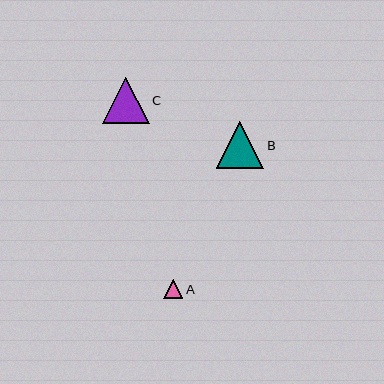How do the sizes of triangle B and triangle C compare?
Triangle B and triangle C are approximately the same size.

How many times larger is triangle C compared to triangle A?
Triangle C is approximately 2.4 times the size of triangle A.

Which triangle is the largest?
Triangle B is the largest with a size of approximately 48 pixels.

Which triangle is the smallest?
Triangle A is the smallest with a size of approximately 19 pixels.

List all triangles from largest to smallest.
From largest to smallest: B, C, A.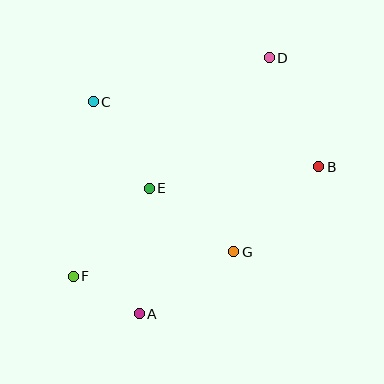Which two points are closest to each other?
Points A and F are closest to each other.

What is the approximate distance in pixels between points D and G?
The distance between D and G is approximately 197 pixels.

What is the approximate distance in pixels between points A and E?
The distance between A and E is approximately 126 pixels.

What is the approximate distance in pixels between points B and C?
The distance between B and C is approximately 235 pixels.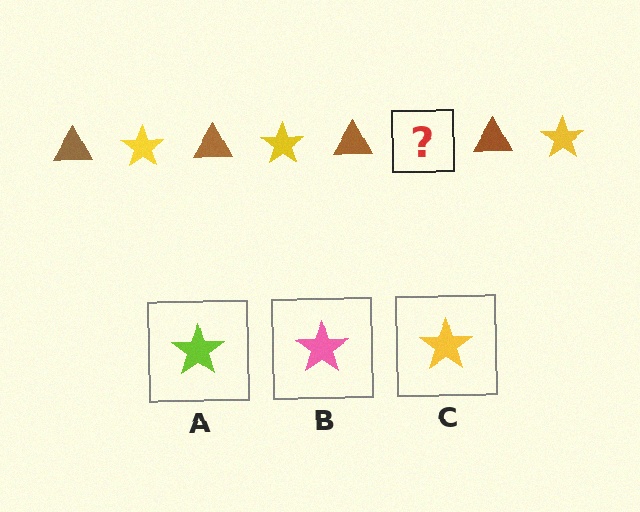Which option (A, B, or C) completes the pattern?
C.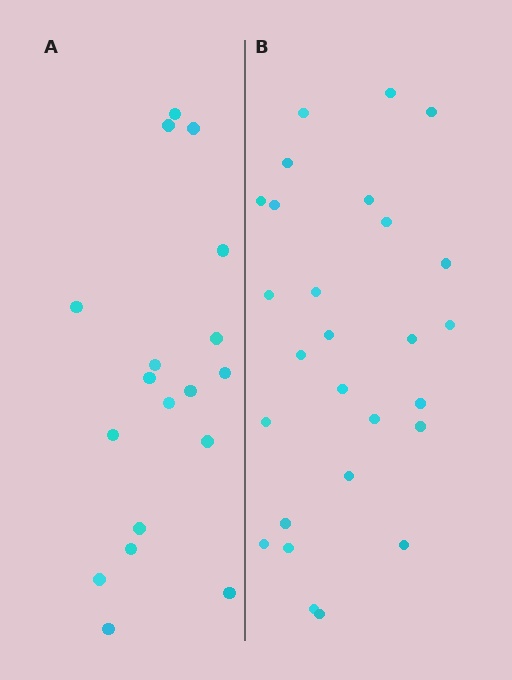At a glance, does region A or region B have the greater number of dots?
Region B (the right region) has more dots.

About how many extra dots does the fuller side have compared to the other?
Region B has roughly 8 or so more dots than region A.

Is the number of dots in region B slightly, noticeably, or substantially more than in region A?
Region B has substantially more. The ratio is roughly 1.5 to 1.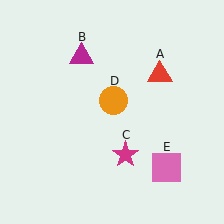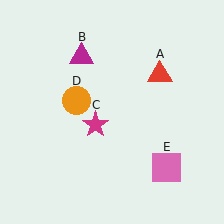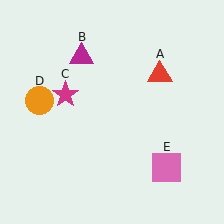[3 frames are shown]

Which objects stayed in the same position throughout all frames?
Red triangle (object A) and magenta triangle (object B) and pink square (object E) remained stationary.